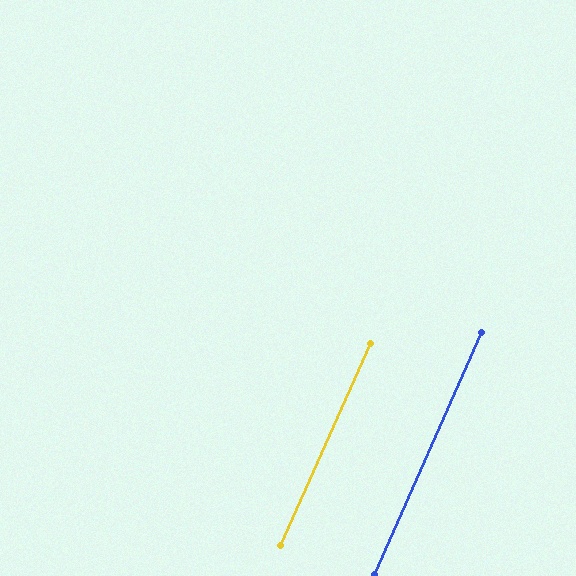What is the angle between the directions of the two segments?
Approximately 0 degrees.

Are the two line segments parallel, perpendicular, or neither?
Parallel — their directions differ by only 0.2°.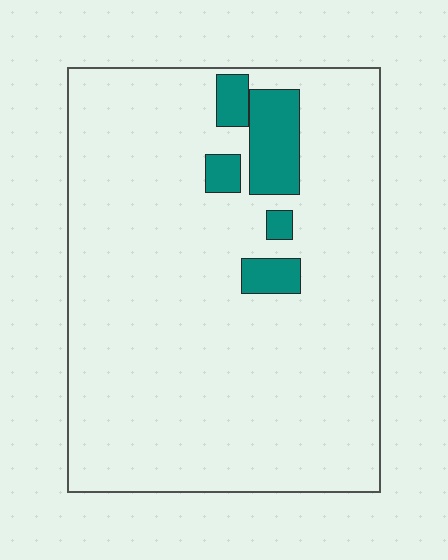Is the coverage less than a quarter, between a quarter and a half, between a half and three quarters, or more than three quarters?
Less than a quarter.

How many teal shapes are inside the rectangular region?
5.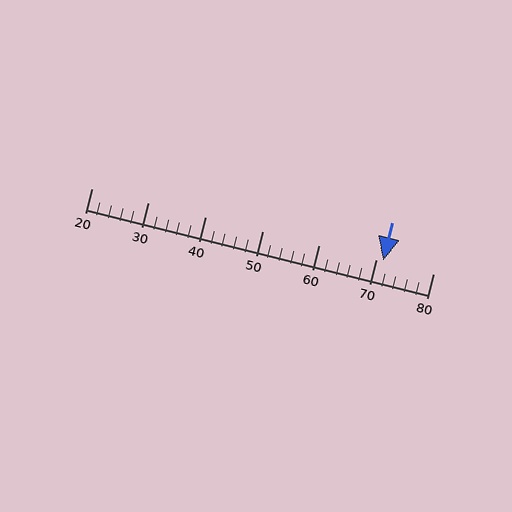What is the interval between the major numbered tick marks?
The major tick marks are spaced 10 units apart.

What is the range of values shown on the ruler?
The ruler shows values from 20 to 80.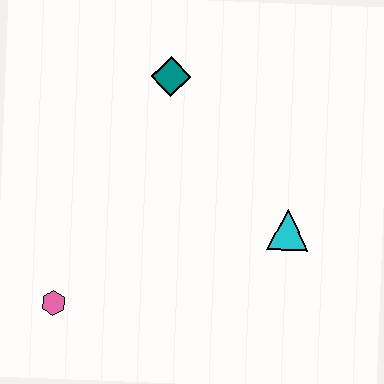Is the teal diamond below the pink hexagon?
No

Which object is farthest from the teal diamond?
The pink hexagon is farthest from the teal diamond.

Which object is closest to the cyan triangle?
The teal diamond is closest to the cyan triangle.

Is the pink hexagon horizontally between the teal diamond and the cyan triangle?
No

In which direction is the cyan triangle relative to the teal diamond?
The cyan triangle is below the teal diamond.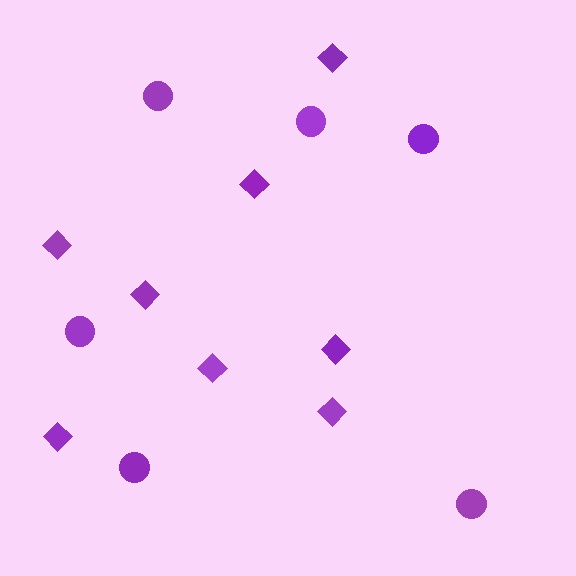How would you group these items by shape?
There are 2 groups: one group of diamonds (8) and one group of circles (6).